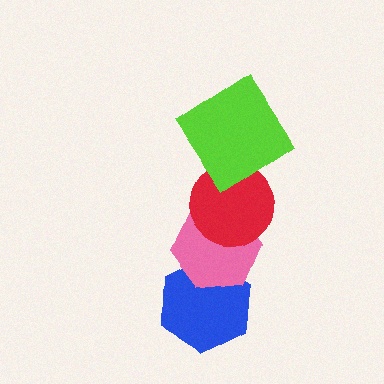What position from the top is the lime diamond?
The lime diamond is 1st from the top.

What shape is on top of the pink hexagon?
The red circle is on top of the pink hexagon.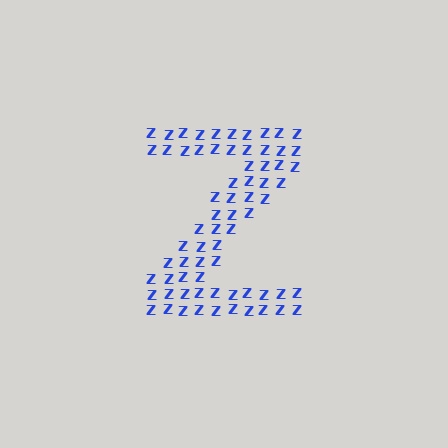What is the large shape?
The large shape is the letter Z.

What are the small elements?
The small elements are letter Z's.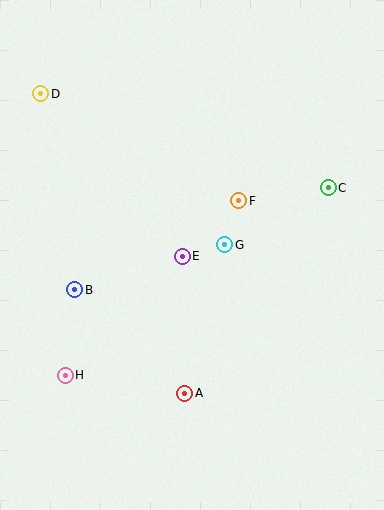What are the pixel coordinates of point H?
Point H is at (65, 375).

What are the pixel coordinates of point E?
Point E is at (182, 256).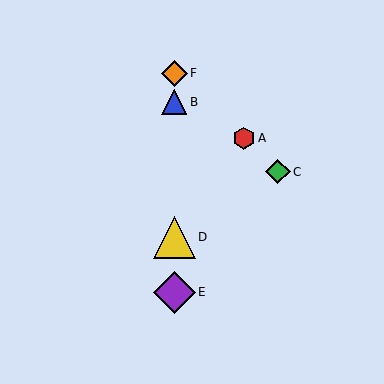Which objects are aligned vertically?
Objects B, D, E, F are aligned vertically.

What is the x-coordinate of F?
Object F is at x≈174.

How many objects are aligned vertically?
4 objects (B, D, E, F) are aligned vertically.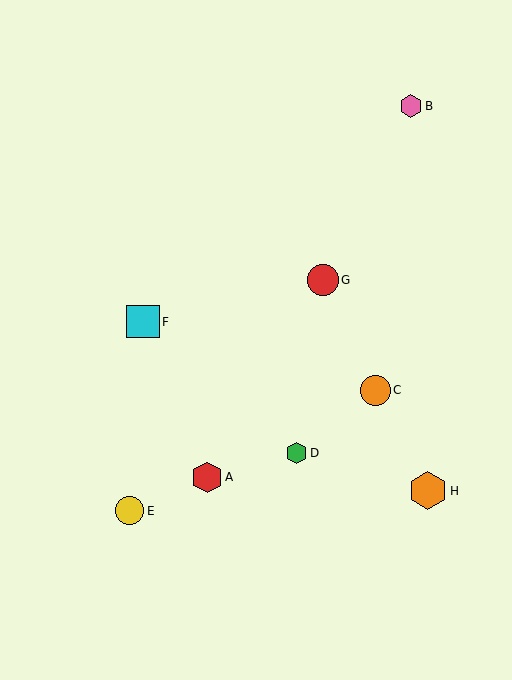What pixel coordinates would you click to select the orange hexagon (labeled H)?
Click at (428, 491) to select the orange hexagon H.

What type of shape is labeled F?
Shape F is a cyan square.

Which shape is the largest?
The orange hexagon (labeled H) is the largest.